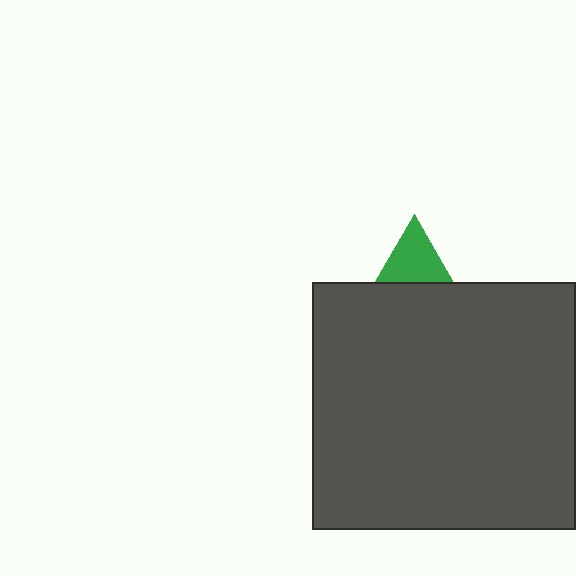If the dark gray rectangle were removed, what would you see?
You would see the complete green triangle.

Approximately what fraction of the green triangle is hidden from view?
Roughly 63% of the green triangle is hidden behind the dark gray rectangle.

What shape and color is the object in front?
The object in front is a dark gray rectangle.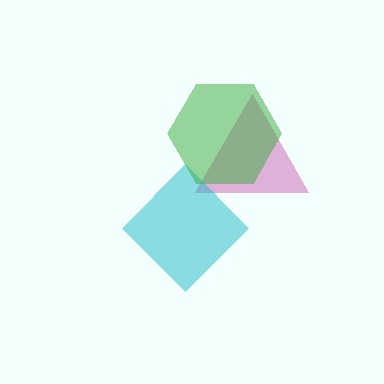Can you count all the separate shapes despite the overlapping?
Yes, there are 3 separate shapes.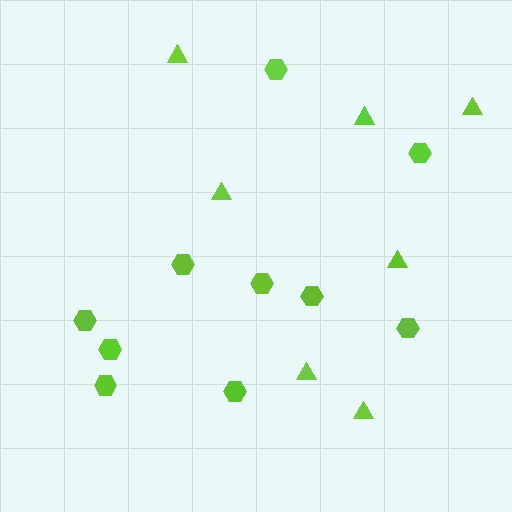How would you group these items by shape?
There are 2 groups: one group of hexagons (10) and one group of triangles (7).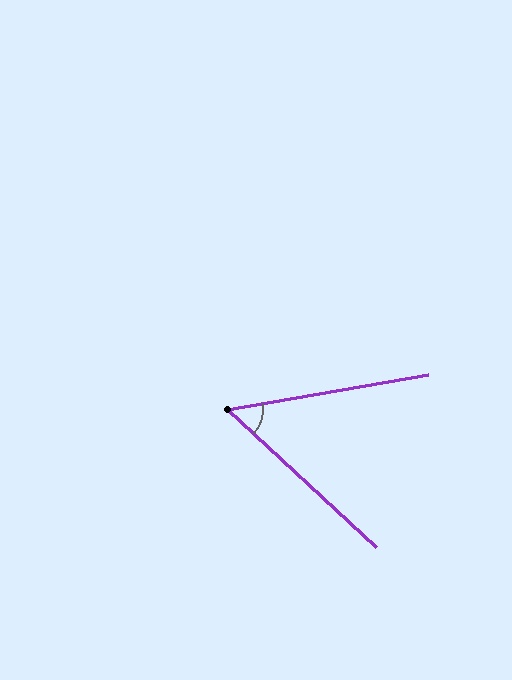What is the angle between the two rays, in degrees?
Approximately 53 degrees.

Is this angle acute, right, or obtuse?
It is acute.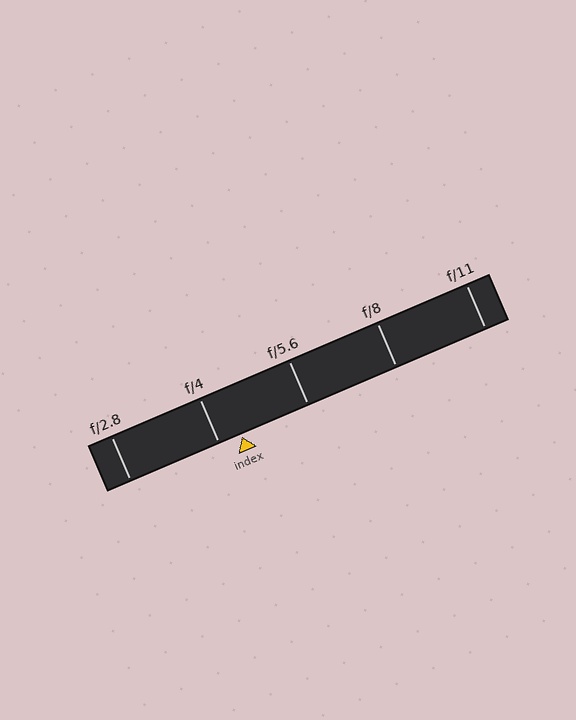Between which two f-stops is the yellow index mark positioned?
The index mark is between f/4 and f/5.6.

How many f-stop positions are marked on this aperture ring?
There are 5 f-stop positions marked.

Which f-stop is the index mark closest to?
The index mark is closest to f/4.